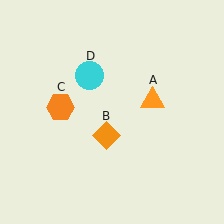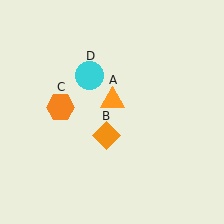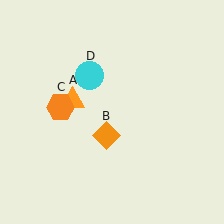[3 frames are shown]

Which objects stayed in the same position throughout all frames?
Orange diamond (object B) and orange hexagon (object C) and cyan circle (object D) remained stationary.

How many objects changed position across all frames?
1 object changed position: orange triangle (object A).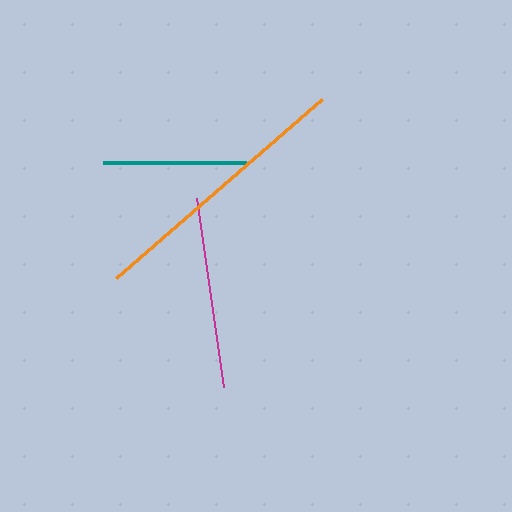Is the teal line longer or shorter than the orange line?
The orange line is longer than the teal line.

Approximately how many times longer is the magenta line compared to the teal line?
The magenta line is approximately 1.3 times the length of the teal line.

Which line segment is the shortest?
The teal line is the shortest at approximately 143 pixels.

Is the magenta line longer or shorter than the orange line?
The orange line is longer than the magenta line.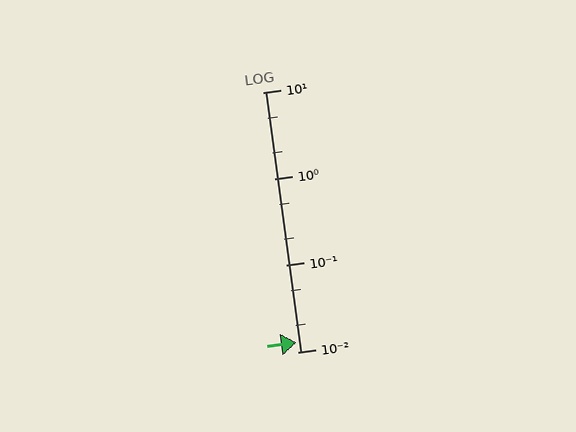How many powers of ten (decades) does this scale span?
The scale spans 3 decades, from 0.01 to 10.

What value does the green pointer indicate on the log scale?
The pointer indicates approximately 0.013.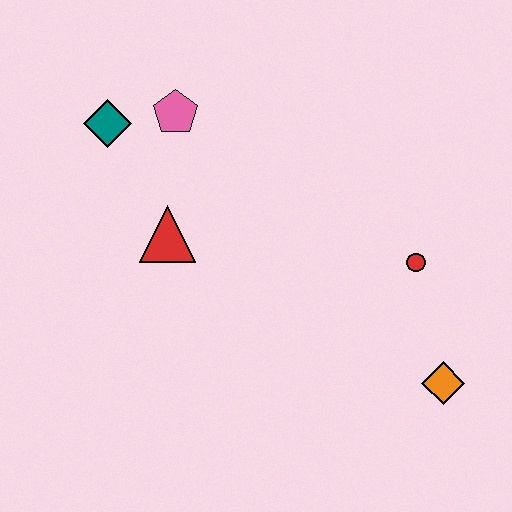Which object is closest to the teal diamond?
The pink pentagon is closest to the teal diamond.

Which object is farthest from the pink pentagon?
The orange diamond is farthest from the pink pentagon.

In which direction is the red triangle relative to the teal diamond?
The red triangle is below the teal diamond.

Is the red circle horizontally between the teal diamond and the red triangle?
No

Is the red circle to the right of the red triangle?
Yes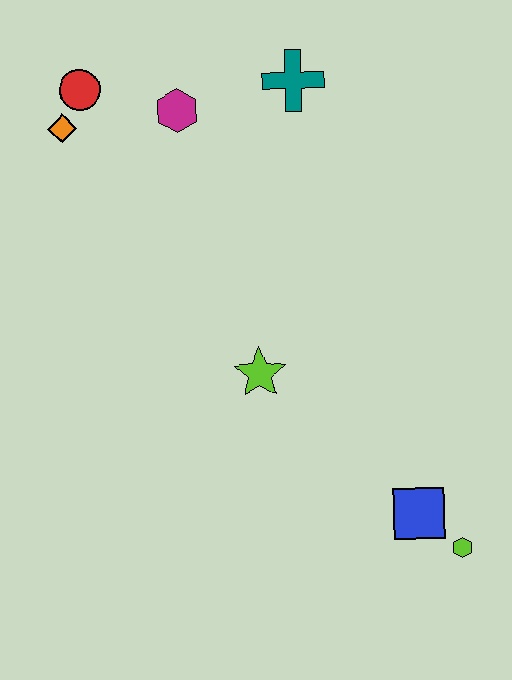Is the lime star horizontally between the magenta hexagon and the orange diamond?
No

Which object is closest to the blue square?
The lime hexagon is closest to the blue square.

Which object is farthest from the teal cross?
The lime hexagon is farthest from the teal cross.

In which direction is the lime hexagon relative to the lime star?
The lime hexagon is to the right of the lime star.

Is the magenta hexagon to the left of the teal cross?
Yes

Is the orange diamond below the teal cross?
Yes